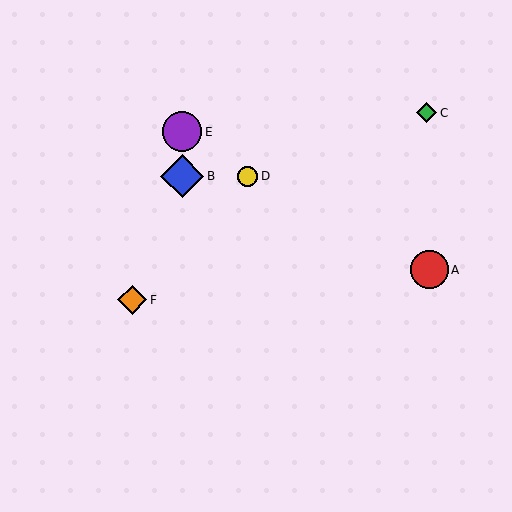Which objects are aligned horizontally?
Objects B, D are aligned horizontally.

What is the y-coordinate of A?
Object A is at y≈270.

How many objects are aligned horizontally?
2 objects (B, D) are aligned horizontally.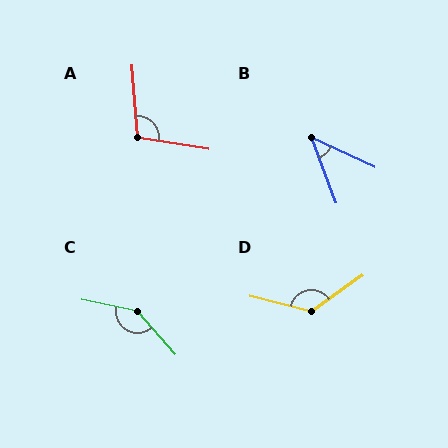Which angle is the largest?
C, at approximately 143 degrees.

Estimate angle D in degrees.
Approximately 131 degrees.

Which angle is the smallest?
B, at approximately 45 degrees.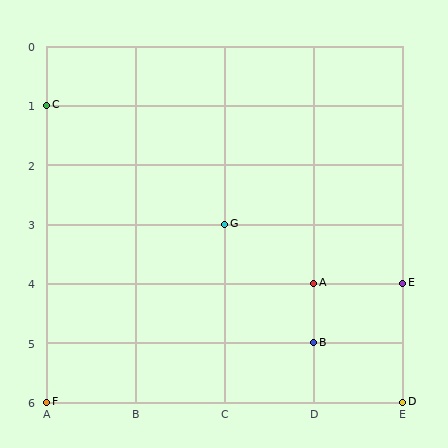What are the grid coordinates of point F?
Point F is at grid coordinates (A, 6).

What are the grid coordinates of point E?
Point E is at grid coordinates (E, 4).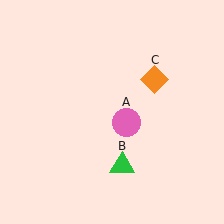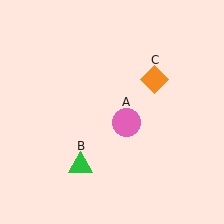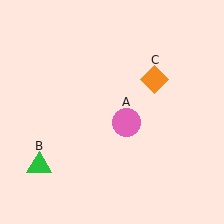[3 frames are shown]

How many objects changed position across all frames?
1 object changed position: green triangle (object B).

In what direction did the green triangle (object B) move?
The green triangle (object B) moved left.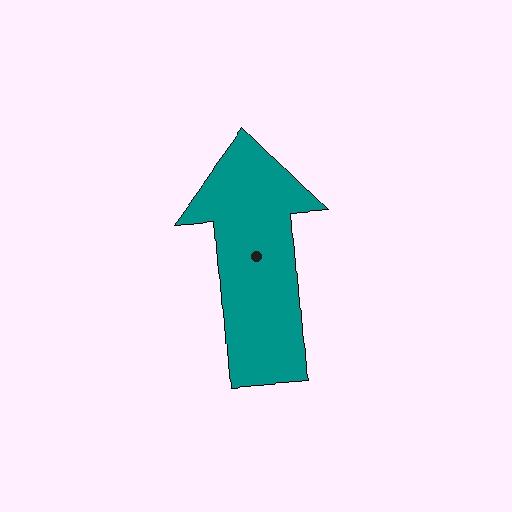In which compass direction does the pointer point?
North.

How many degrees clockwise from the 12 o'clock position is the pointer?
Approximately 355 degrees.